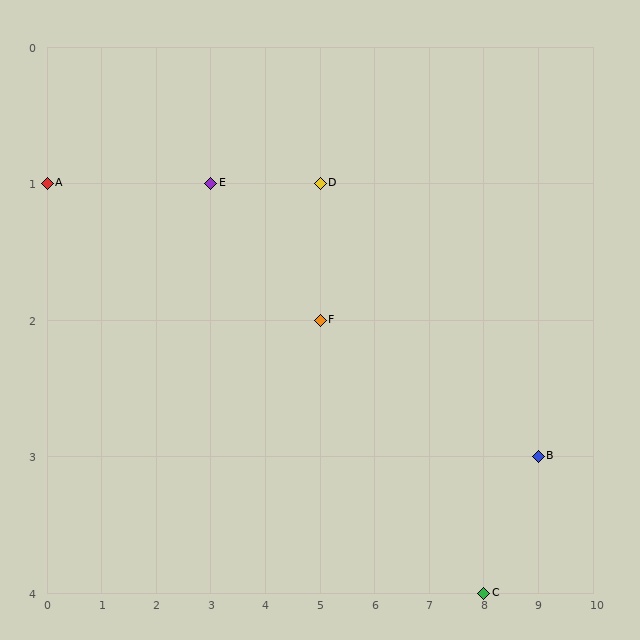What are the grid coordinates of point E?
Point E is at grid coordinates (3, 1).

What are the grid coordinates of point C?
Point C is at grid coordinates (8, 4).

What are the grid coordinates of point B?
Point B is at grid coordinates (9, 3).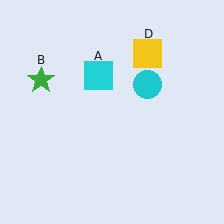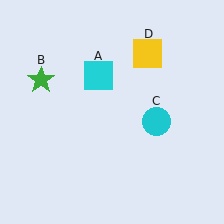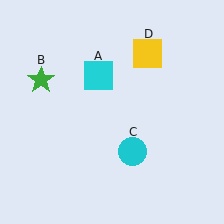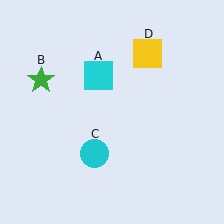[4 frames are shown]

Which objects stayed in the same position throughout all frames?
Cyan square (object A) and green star (object B) and yellow square (object D) remained stationary.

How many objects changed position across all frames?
1 object changed position: cyan circle (object C).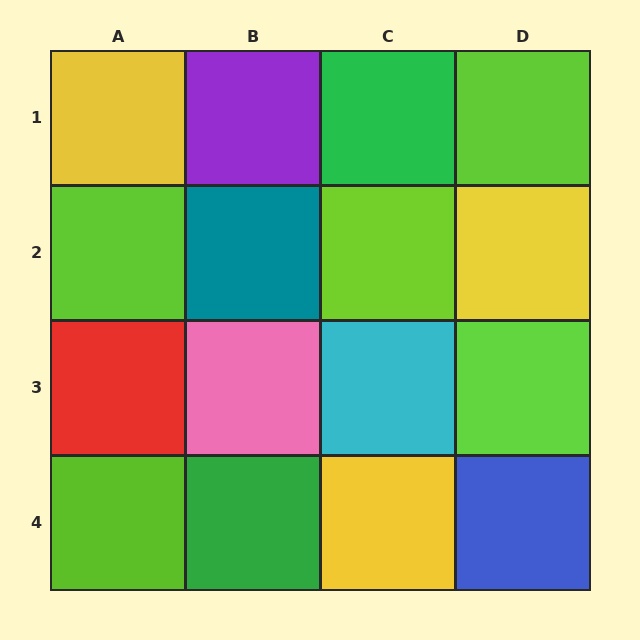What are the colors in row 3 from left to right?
Red, pink, cyan, lime.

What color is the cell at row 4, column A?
Lime.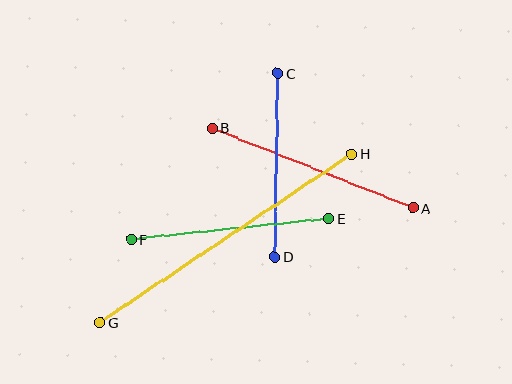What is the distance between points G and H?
The distance is approximately 303 pixels.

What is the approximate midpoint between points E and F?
The midpoint is at approximately (230, 229) pixels.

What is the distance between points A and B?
The distance is approximately 216 pixels.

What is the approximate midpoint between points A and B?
The midpoint is at approximately (312, 168) pixels.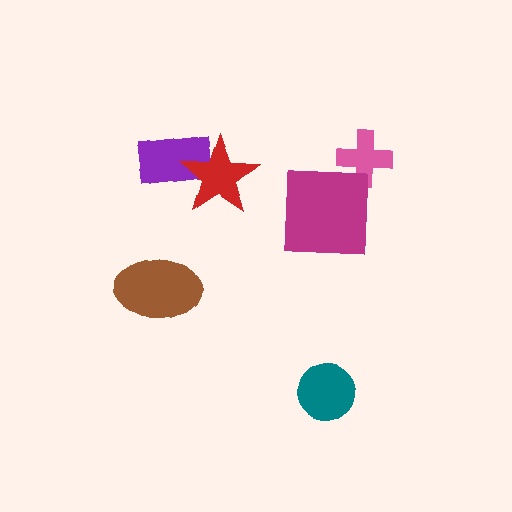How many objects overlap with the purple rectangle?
1 object overlaps with the purple rectangle.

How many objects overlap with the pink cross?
0 objects overlap with the pink cross.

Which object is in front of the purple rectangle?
The red star is in front of the purple rectangle.